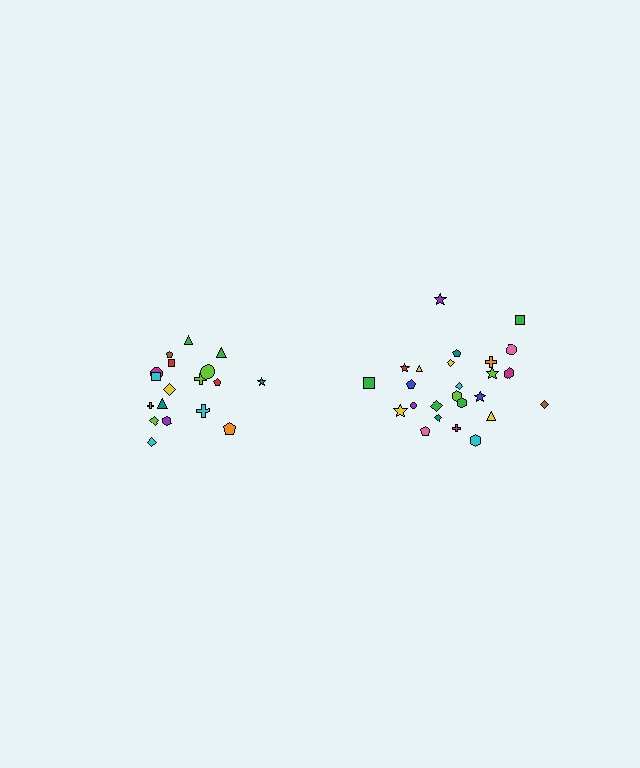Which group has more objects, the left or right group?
The right group.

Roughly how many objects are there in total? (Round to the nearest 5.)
Roughly 45 objects in total.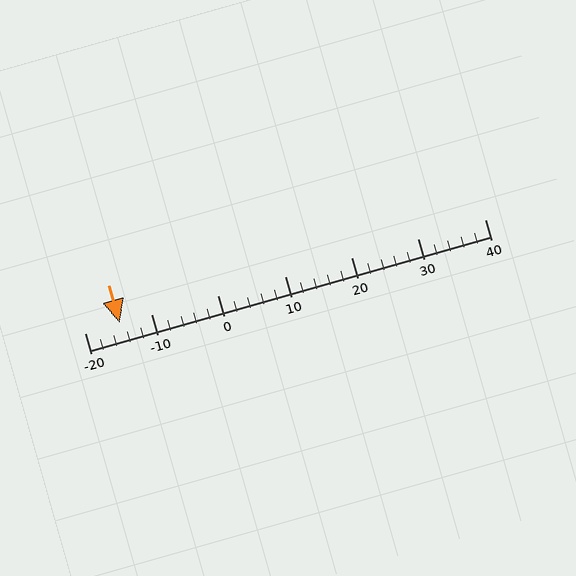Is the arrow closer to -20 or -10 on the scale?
The arrow is closer to -10.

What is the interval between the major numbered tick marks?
The major tick marks are spaced 10 units apart.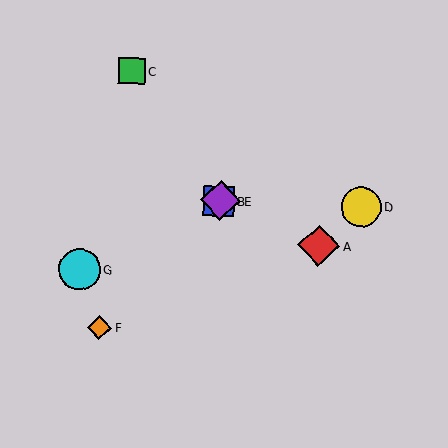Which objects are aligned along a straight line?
Objects B, E, G are aligned along a straight line.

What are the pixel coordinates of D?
Object D is at (361, 207).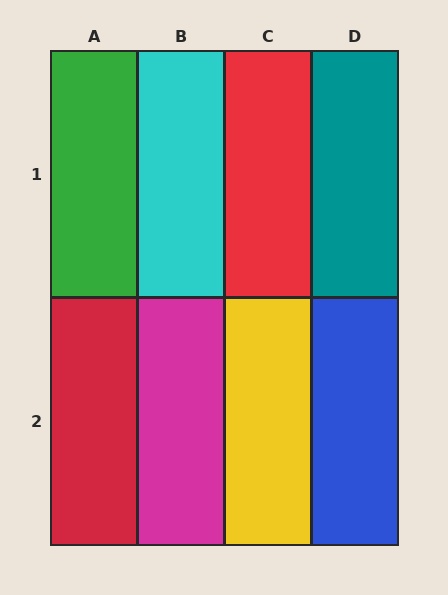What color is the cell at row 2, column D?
Blue.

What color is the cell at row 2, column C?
Yellow.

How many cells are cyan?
1 cell is cyan.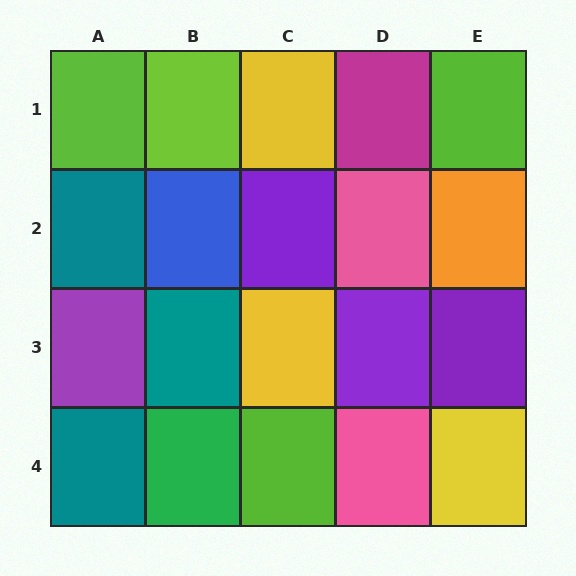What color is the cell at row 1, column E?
Lime.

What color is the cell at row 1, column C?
Yellow.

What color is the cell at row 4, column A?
Teal.